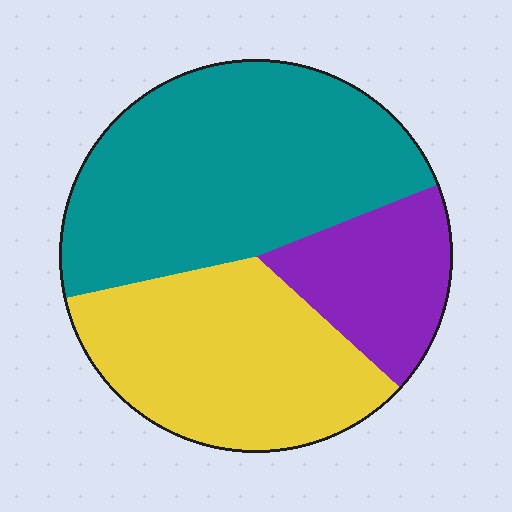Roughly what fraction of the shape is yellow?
Yellow takes up between a third and a half of the shape.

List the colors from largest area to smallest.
From largest to smallest: teal, yellow, purple.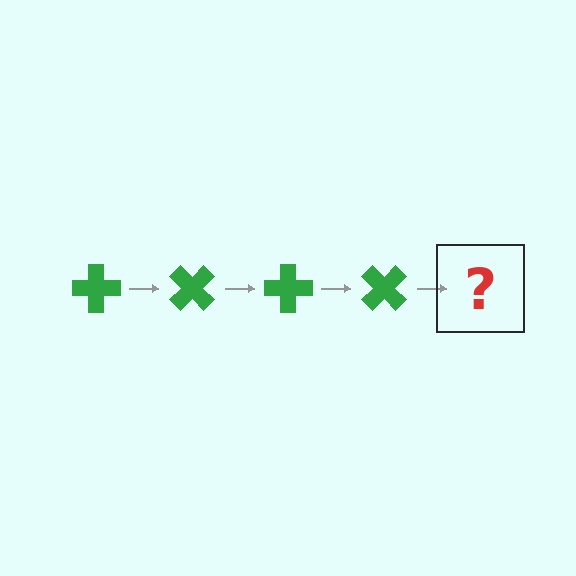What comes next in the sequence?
The next element should be a green cross rotated 180 degrees.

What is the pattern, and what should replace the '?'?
The pattern is that the cross rotates 45 degrees each step. The '?' should be a green cross rotated 180 degrees.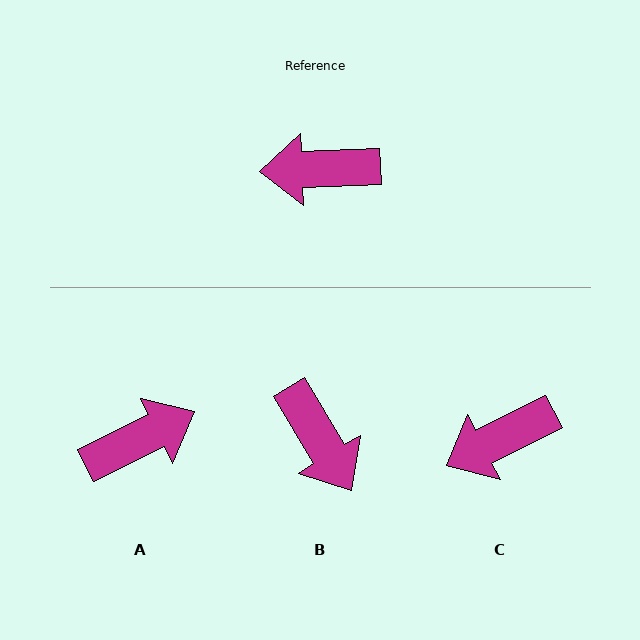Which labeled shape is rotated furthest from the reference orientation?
A, about 156 degrees away.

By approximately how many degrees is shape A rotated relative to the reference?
Approximately 156 degrees clockwise.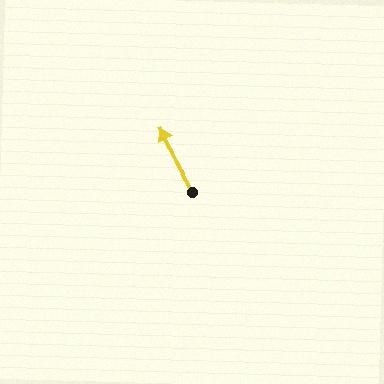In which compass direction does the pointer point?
Northwest.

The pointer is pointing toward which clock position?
Roughly 11 o'clock.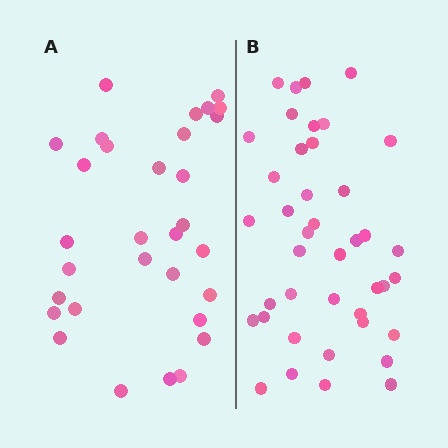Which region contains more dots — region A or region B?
Region B (the right region) has more dots.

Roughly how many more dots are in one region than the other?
Region B has roughly 10 or so more dots than region A.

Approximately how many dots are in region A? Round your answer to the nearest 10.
About 30 dots. (The exact count is 31, which rounds to 30.)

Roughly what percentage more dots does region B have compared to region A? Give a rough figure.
About 30% more.